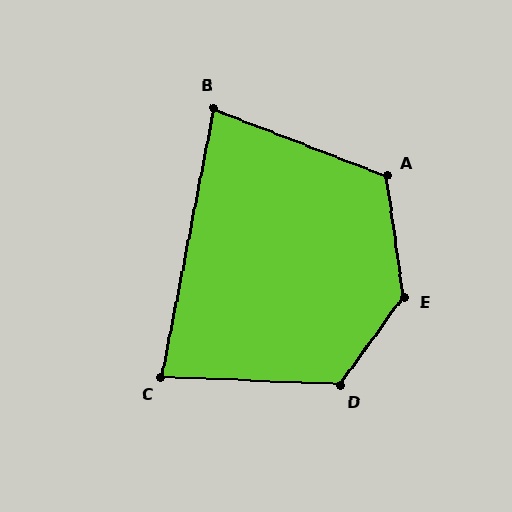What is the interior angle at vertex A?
Approximately 119 degrees (obtuse).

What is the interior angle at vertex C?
Approximately 81 degrees (acute).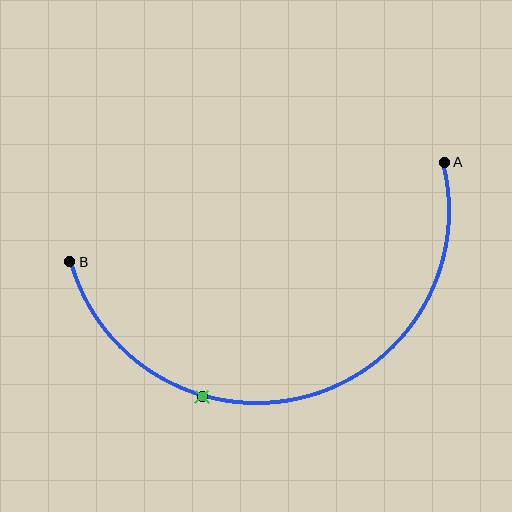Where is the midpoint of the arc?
The arc midpoint is the point on the curve farthest from the straight line joining A and B. It sits below that line.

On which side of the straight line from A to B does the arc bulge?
The arc bulges below the straight line connecting A and B.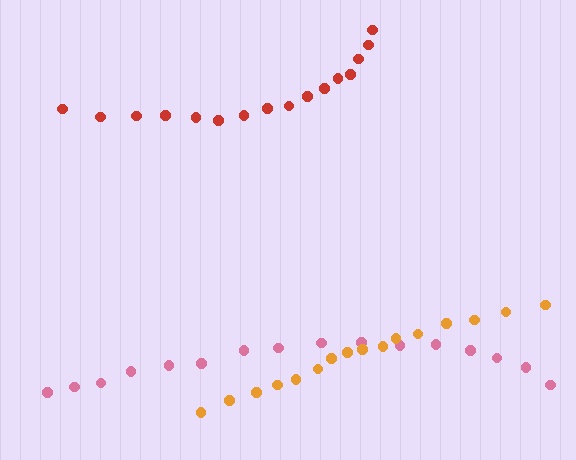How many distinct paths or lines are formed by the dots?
There are 3 distinct paths.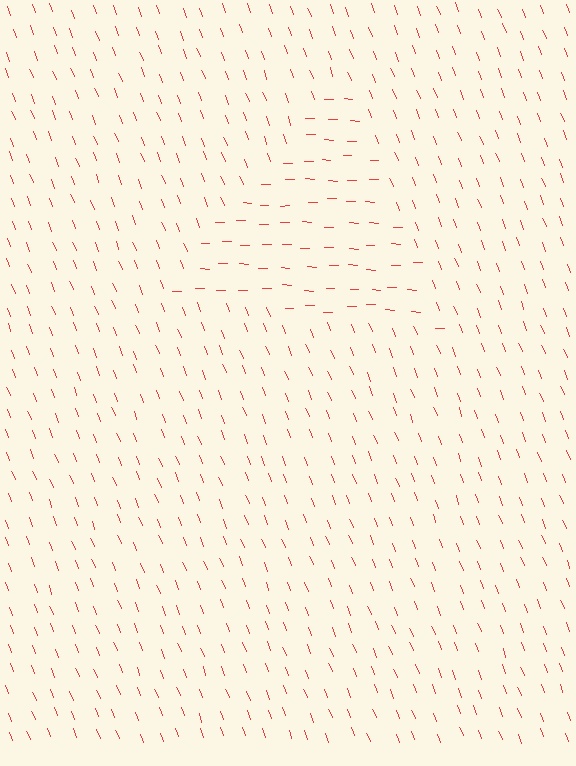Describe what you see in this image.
The image is filled with small red line segments. A triangle region in the image has lines oriented differently from the surrounding lines, creating a visible texture boundary.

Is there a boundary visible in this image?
Yes, there is a texture boundary formed by a change in line orientation.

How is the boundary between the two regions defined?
The boundary is defined purely by a change in line orientation (approximately 67 degrees difference). All lines are the same color and thickness.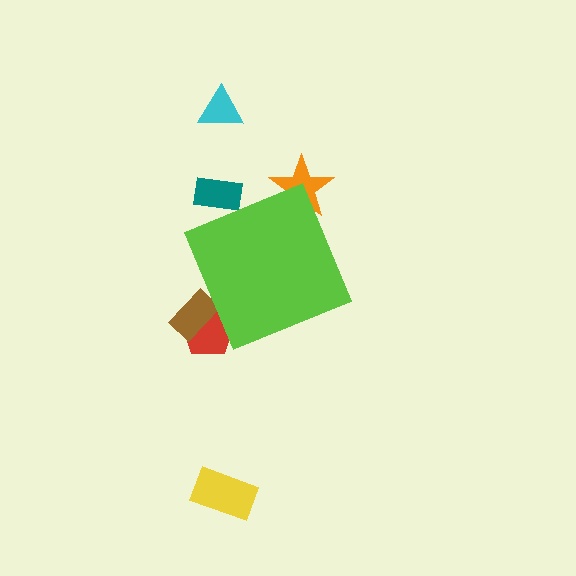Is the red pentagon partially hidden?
Yes, the red pentagon is partially hidden behind the lime diamond.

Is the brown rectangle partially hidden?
Yes, the brown rectangle is partially hidden behind the lime diamond.